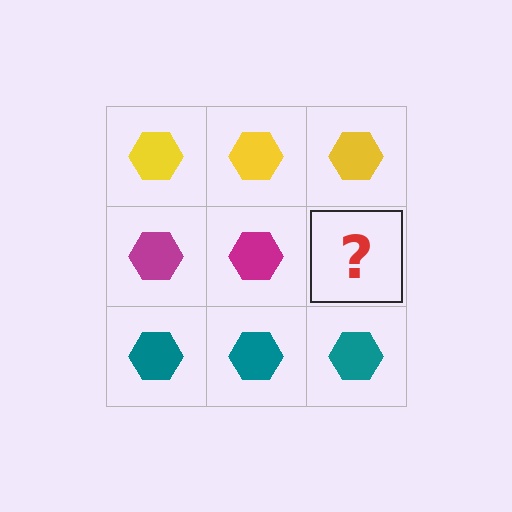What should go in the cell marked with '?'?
The missing cell should contain a magenta hexagon.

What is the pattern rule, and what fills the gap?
The rule is that each row has a consistent color. The gap should be filled with a magenta hexagon.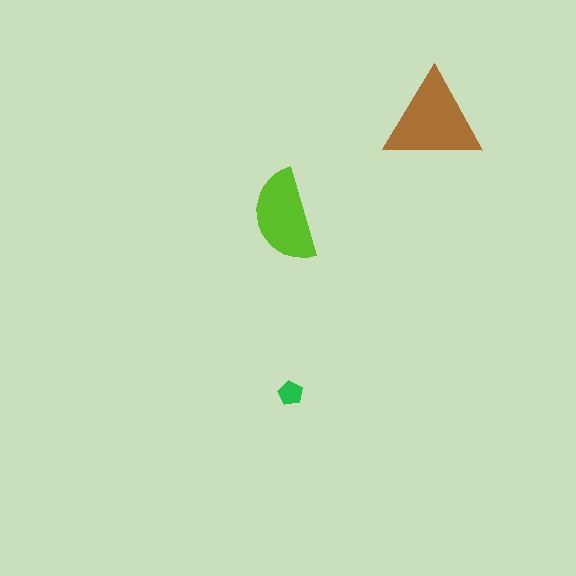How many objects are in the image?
There are 3 objects in the image.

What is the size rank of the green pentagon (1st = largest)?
3rd.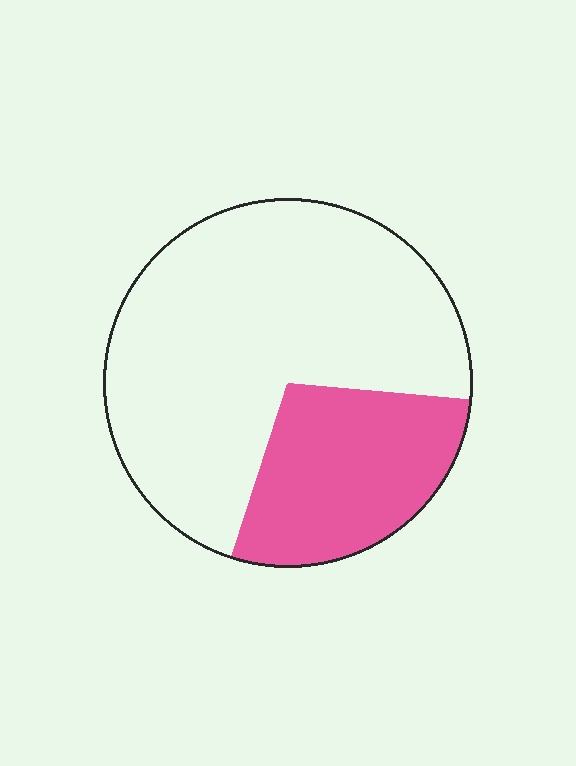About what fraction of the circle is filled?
About one quarter (1/4).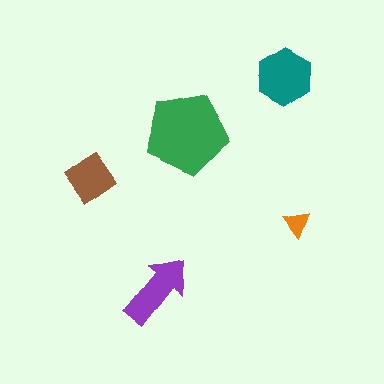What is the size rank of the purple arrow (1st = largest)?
3rd.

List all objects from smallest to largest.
The orange triangle, the brown diamond, the purple arrow, the teal hexagon, the green pentagon.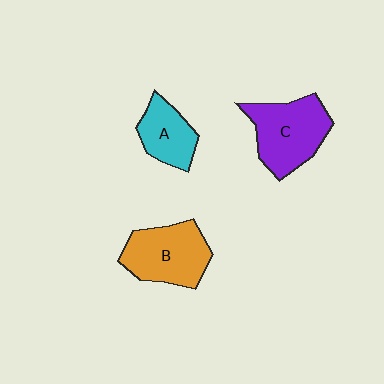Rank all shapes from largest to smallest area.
From largest to smallest: C (purple), B (orange), A (cyan).